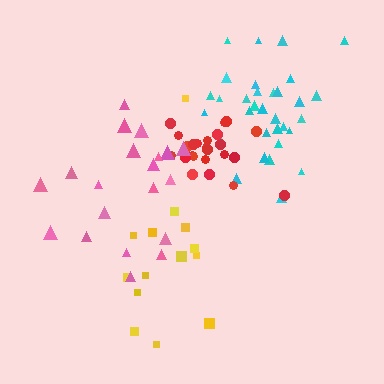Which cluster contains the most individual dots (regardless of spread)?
Cyan (32).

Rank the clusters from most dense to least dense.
red, cyan, pink, yellow.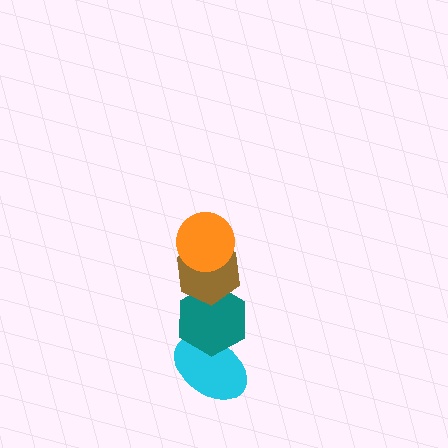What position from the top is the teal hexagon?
The teal hexagon is 3rd from the top.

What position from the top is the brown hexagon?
The brown hexagon is 2nd from the top.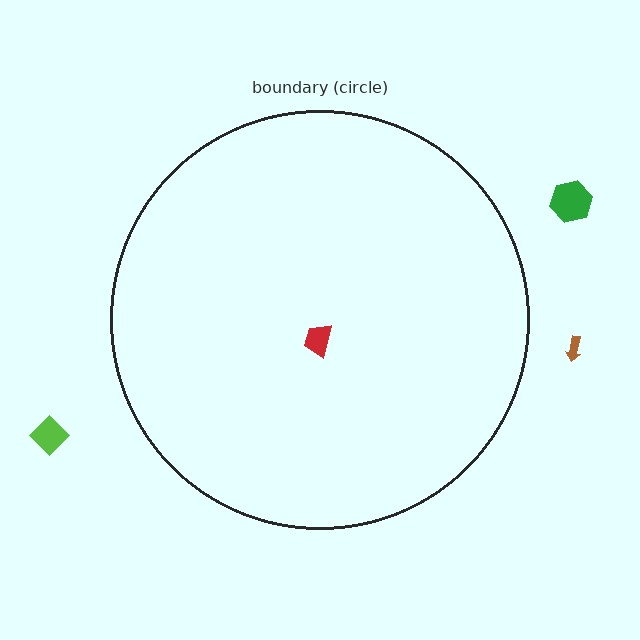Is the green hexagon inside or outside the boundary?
Outside.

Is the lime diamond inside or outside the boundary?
Outside.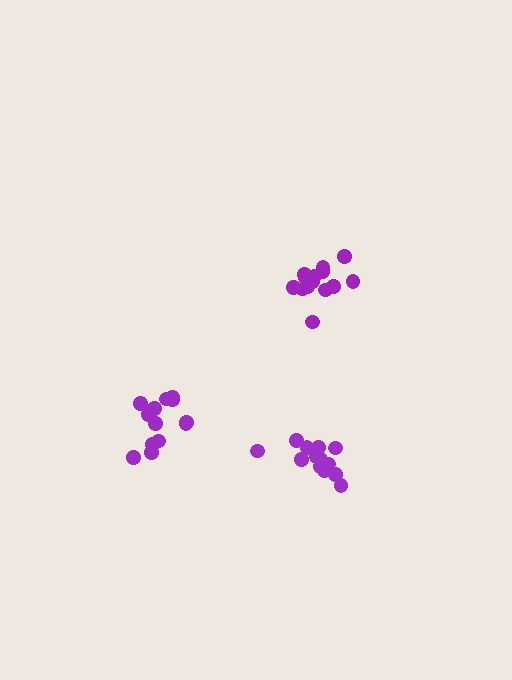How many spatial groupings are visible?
There are 3 spatial groupings.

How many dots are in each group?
Group 1: 15 dots, Group 2: 15 dots, Group 3: 13 dots (43 total).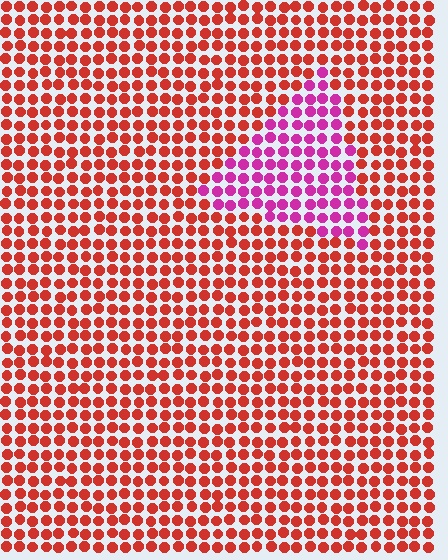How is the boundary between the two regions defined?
The boundary is defined purely by a slight shift in hue (about 49 degrees). Spacing, size, and orientation are identical on both sides.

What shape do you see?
I see a triangle.